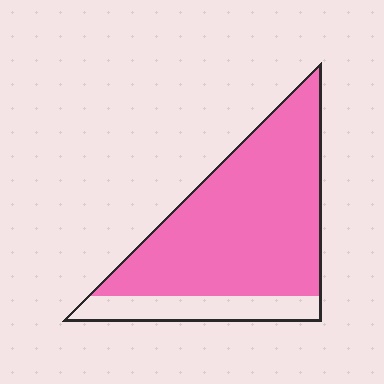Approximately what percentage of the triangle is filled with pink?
Approximately 80%.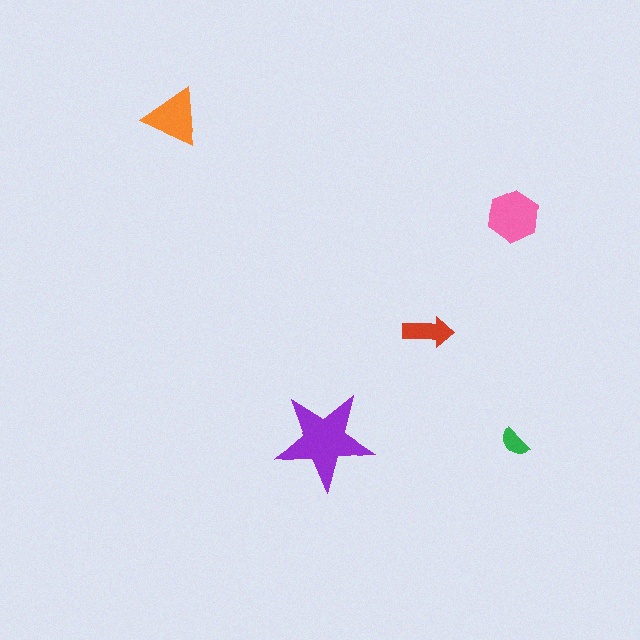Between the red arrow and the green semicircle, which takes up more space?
The red arrow.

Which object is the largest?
The purple star.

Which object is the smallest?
The green semicircle.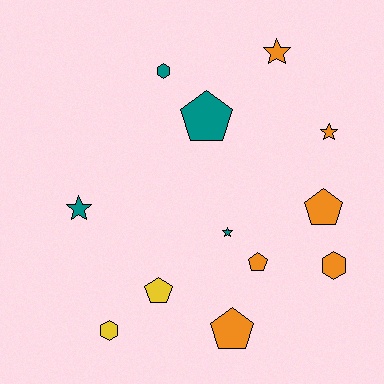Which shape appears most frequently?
Pentagon, with 5 objects.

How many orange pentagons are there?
There are 3 orange pentagons.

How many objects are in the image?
There are 12 objects.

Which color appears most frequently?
Orange, with 6 objects.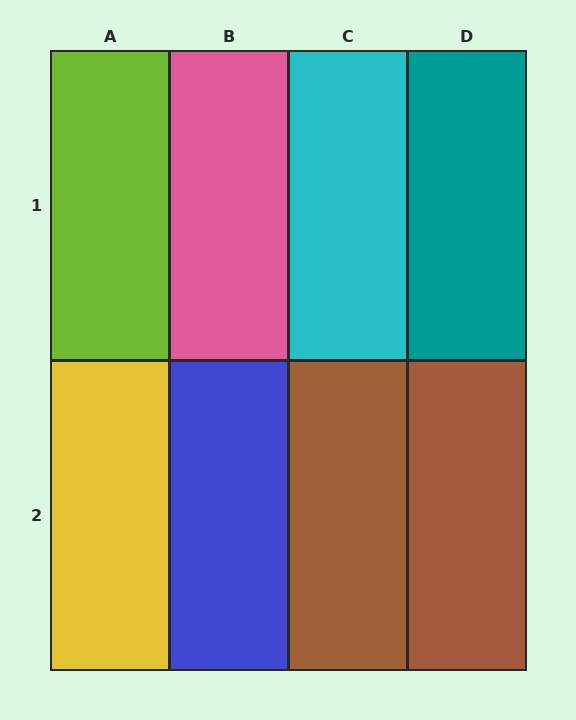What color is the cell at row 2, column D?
Brown.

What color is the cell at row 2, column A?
Yellow.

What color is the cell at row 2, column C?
Brown.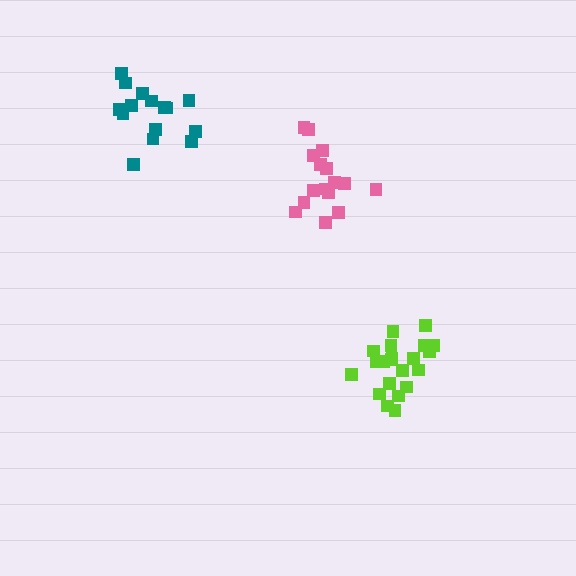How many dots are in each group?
Group 1: 16 dots, Group 2: 15 dots, Group 3: 21 dots (52 total).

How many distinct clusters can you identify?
There are 3 distinct clusters.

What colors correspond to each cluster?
The clusters are colored: pink, teal, lime.